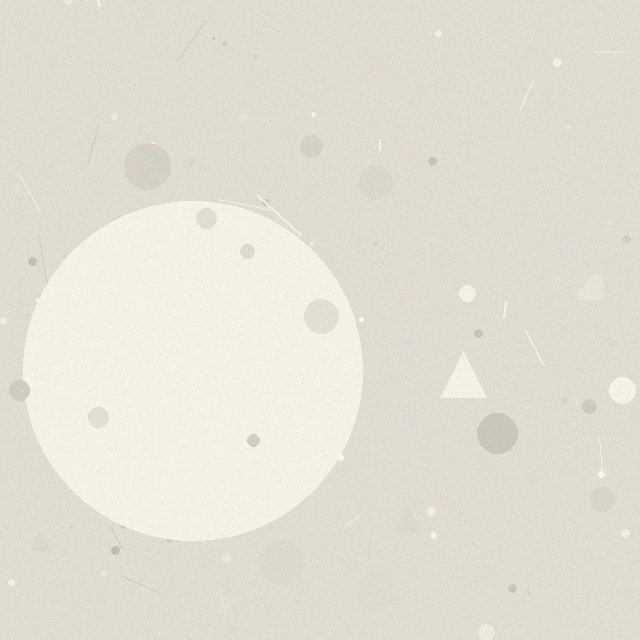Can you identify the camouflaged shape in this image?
The camouflaged shape is a circle.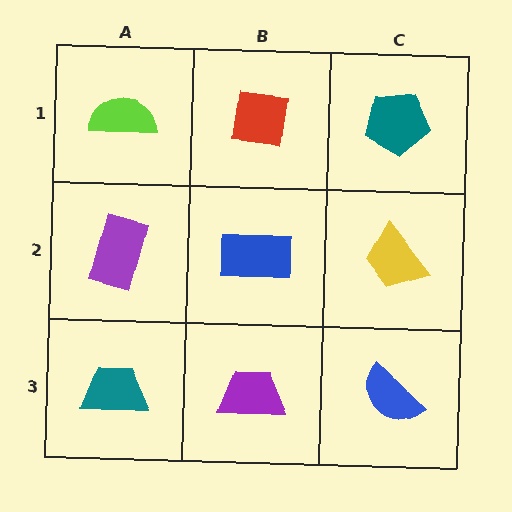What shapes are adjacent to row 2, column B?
A red square (row 1, column B), a purple trapezoid (row 3, column B), a purple rectangle (row 2, column A), a yellow trapezoid (row 2, column C).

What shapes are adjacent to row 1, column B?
A blue rectangle (row 2, column B), a lime semicircle (row 1, column A), a teal pentagon (row 1, column C).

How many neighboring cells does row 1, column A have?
2.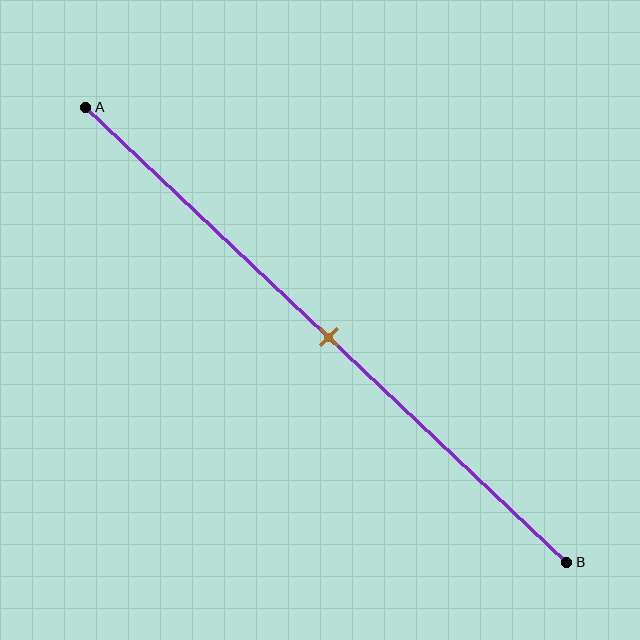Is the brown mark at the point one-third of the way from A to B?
No, the mark is at about 50% from A, not at the 33% one-third point.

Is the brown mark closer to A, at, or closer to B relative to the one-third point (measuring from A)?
The brown mark is closer to point B than the one-third point of segment AB.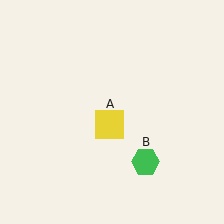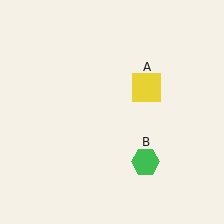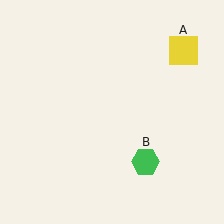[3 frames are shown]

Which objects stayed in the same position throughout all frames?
Green hexagon (object B) remained stationary.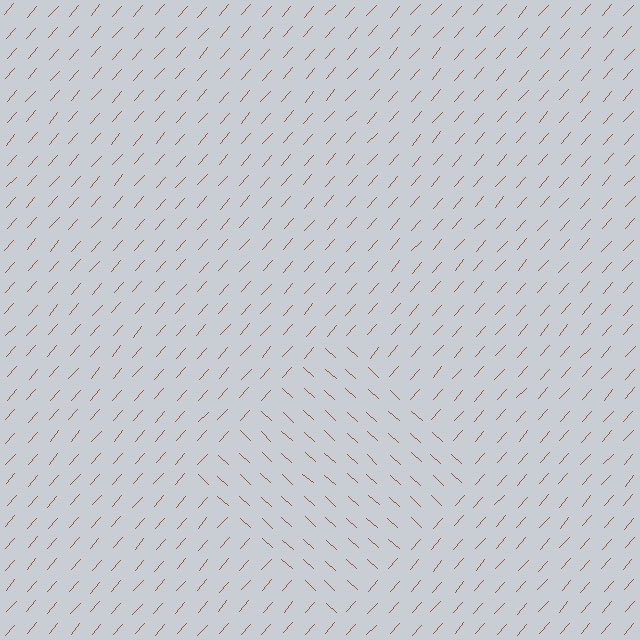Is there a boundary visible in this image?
Yes, there is a texture boundary formed by a change in line orientation.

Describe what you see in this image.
The image is filled with small brown line segments. A diamond region in the image has lines oriented differently from the surrounding lines, creating a visible texture boundary.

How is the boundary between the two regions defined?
The boundary is defined purely by a change in line orientation (approximately 89 degrees difference). All lines are the same color and thickness.